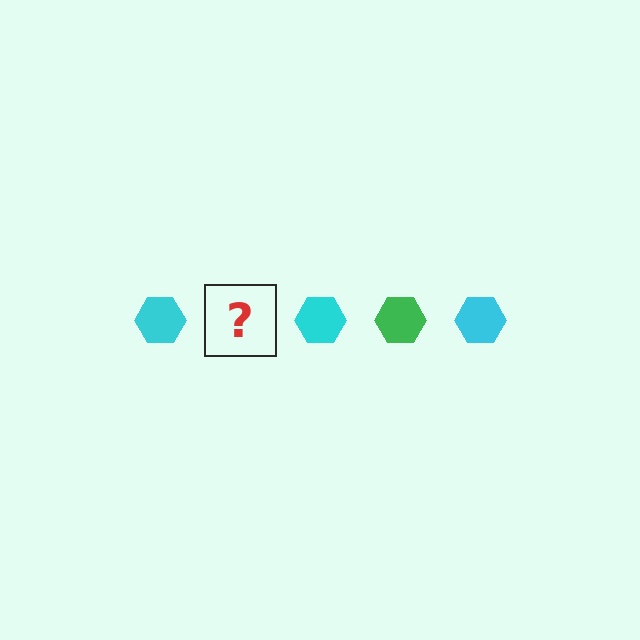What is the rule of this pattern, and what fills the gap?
The rule is that the pattern cycles through cyan, green hexagons. The gap should be filled with a green hexagon.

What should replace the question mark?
The question mark should be replaced with a green hexagon.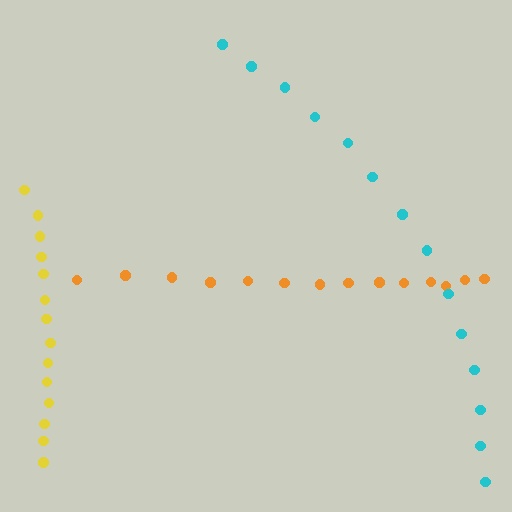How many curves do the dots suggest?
There are 3 distinct paths.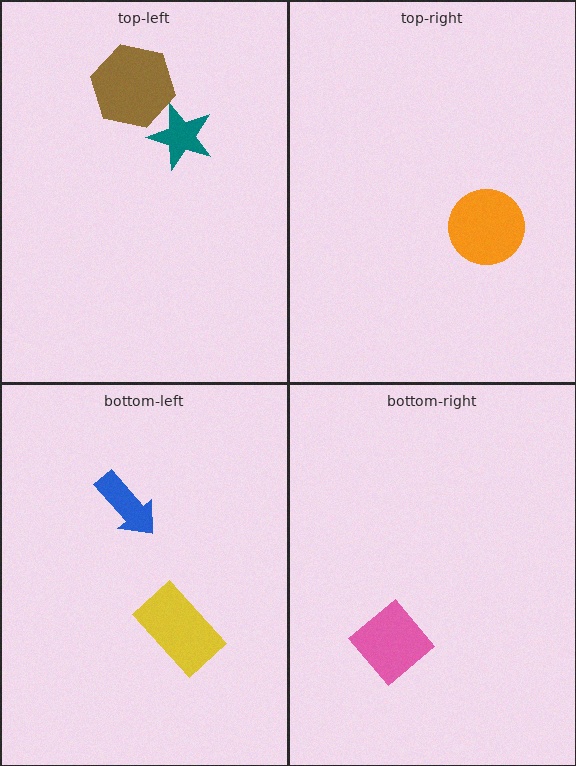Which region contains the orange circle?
The top-right region.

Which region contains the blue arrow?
The bottom-left region.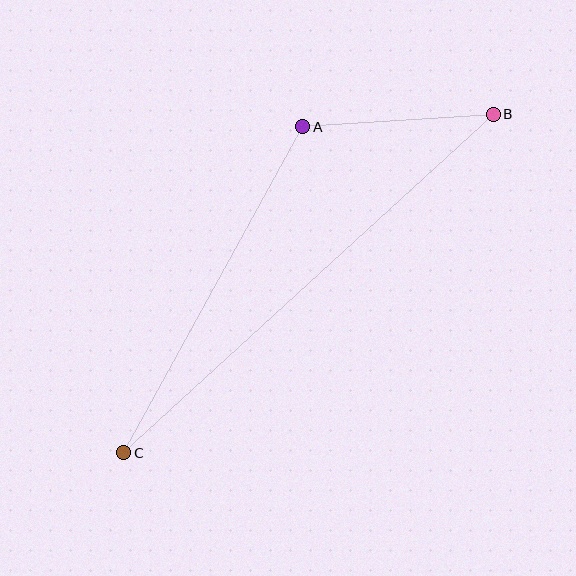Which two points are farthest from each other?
Points B and C are farthest from each other.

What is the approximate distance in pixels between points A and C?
The distance between A and C is approximately 372 pixels.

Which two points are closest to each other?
Points A and B are closest to each other.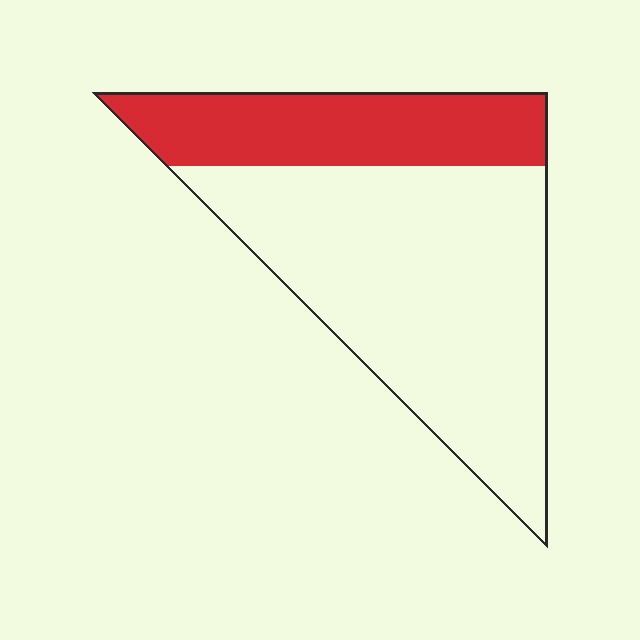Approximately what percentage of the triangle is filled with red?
Approximately 30%.